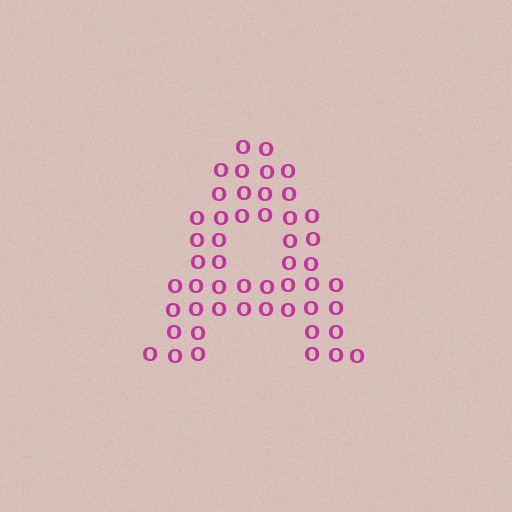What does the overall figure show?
The overall figure shows the letter A.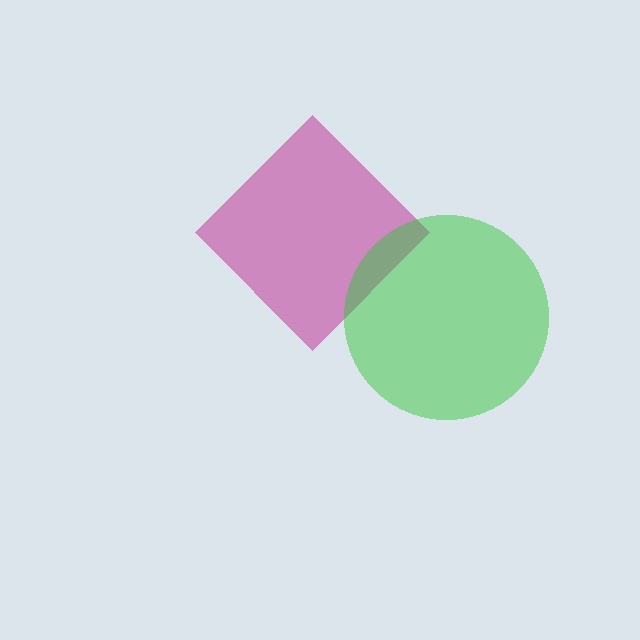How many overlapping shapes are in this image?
There are 2 overlapping shapes in the image.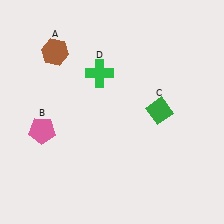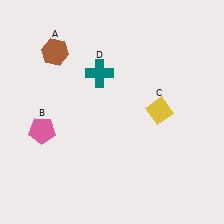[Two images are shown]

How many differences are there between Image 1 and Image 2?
There are 2 differences between the two images.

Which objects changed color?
C changed from green to yellow. D changed from green to teal.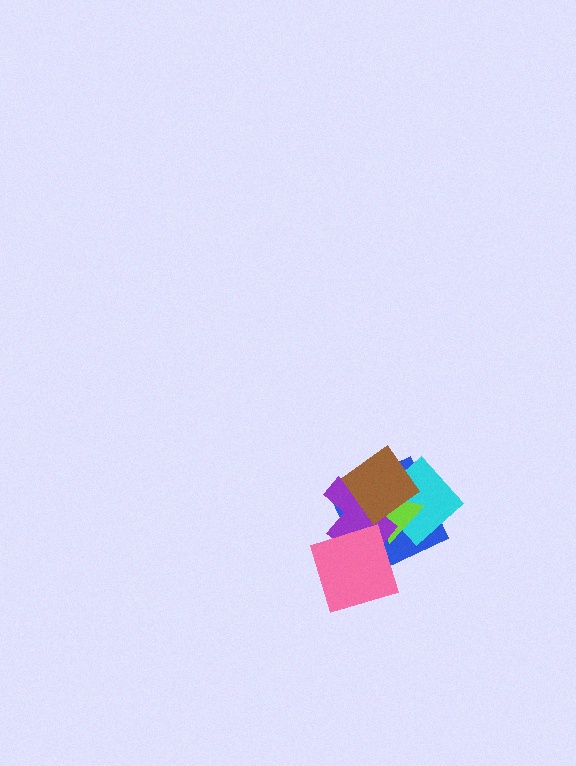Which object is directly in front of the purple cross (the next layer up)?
The brown diamond is directly in front of the purple cross.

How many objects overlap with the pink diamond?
3 objects overlap with the pink diamond.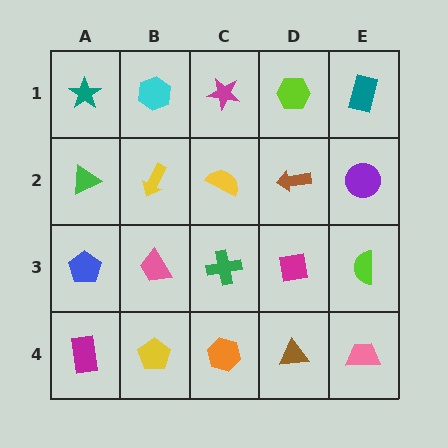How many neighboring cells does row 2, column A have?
3.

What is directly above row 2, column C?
A magenta star.